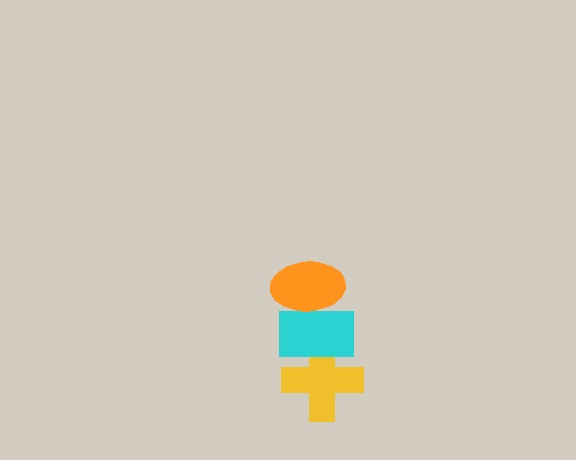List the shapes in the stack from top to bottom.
From top to bottom: the orange ellipse, the cyan rectangle, the yellow cross.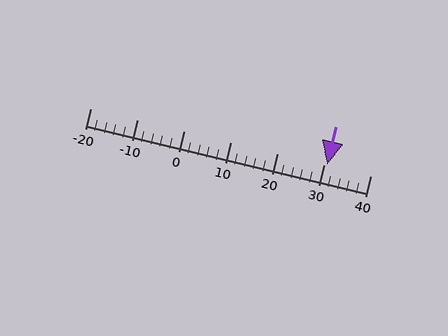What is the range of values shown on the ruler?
The ruler shows values from -20 to 40.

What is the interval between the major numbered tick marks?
The major tick marks are spaced 10 units apart.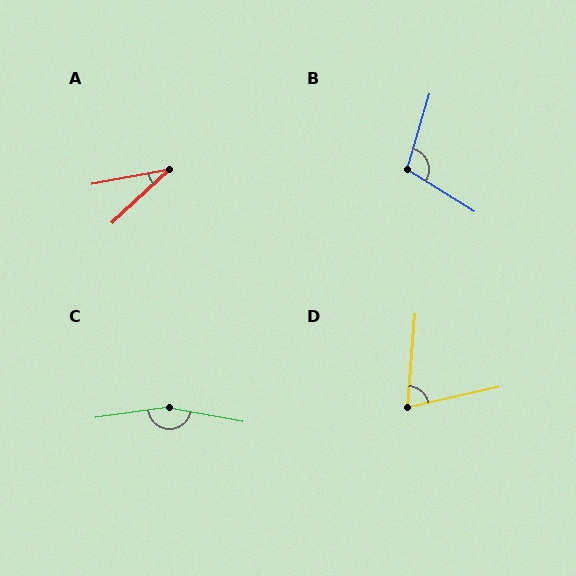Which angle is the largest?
C, at approximately 161 degrees.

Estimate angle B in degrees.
Approximately 106 degrees.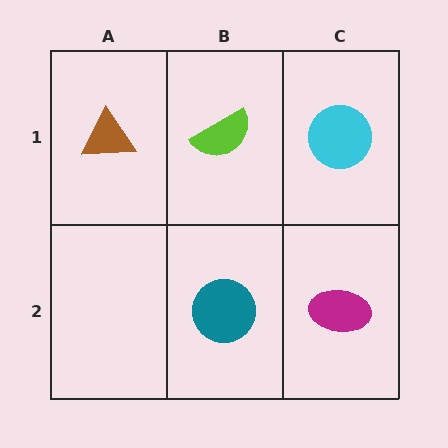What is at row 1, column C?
A cyan circle.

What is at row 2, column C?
A magenta ellipse.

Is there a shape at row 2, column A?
No, that cell is empty.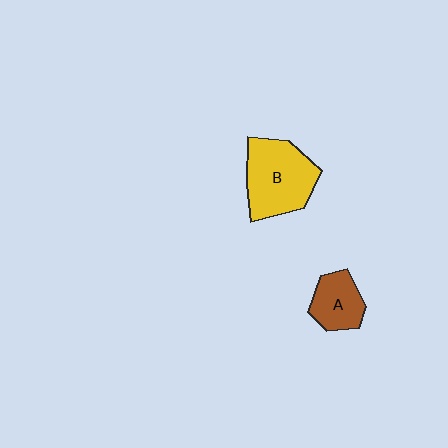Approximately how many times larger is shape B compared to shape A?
Approximately 1.8 times.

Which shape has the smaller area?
Shape A (brown).